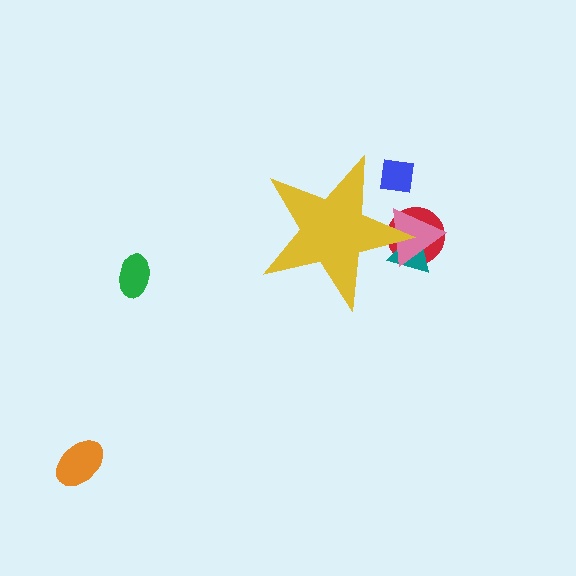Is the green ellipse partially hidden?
No, the green ellipse is fully visible.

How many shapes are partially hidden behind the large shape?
4 shapes are partially hidden.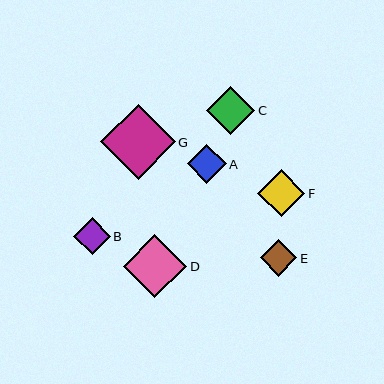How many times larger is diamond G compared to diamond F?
Diamond G is approximately 1.6 times the size of diamond F.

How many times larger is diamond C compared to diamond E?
Diamond C is approximately 1.3 times the size of diamond E.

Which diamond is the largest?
Diamond G is the largest with a size of approximately 75 pixels.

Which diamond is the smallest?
Diamond E is the smallest with a size of approximately 36 pixels.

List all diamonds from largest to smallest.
From largest to smallest: G, D, C, F, A, B, E.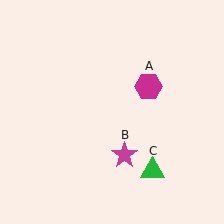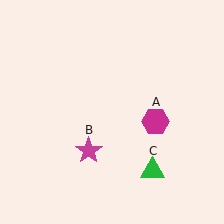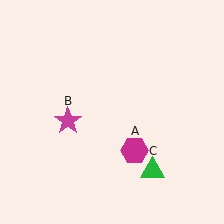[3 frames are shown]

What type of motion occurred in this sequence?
The magenta hexagon (object A), magenta star (object B) rotated clockwise around the center of the scene.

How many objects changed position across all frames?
2 objects changed position: magenta hexagon (object A), magenta star (object B).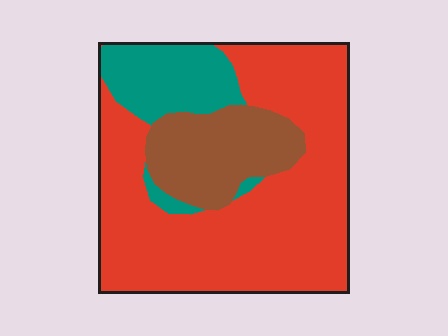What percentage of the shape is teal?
Teal takes up less than a quarter of the shape.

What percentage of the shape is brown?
Brown takes up less than a quarter of the shape.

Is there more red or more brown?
Red.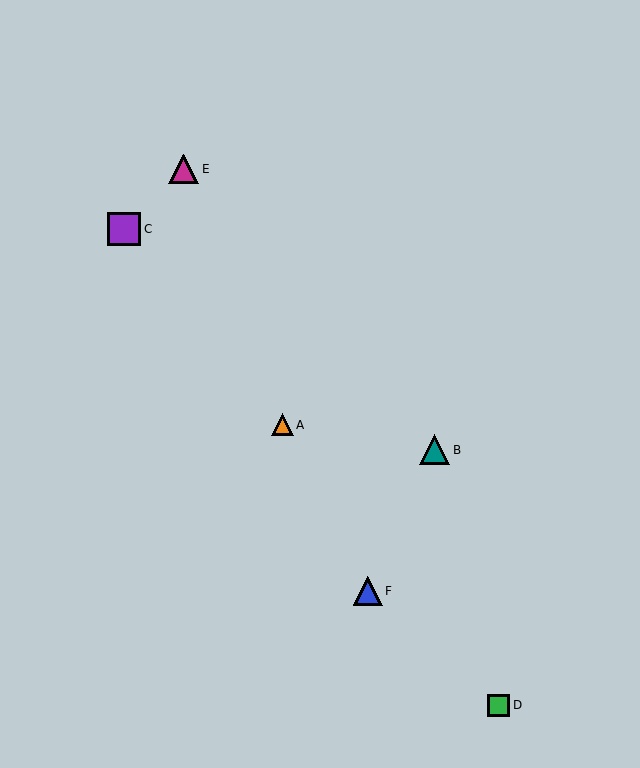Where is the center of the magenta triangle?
The center of the magenta triangle is at (184, 169).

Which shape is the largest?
The purple square (labeled C) is the largest.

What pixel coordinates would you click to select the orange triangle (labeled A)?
Click at (283, 425) to select the orange triangle A.